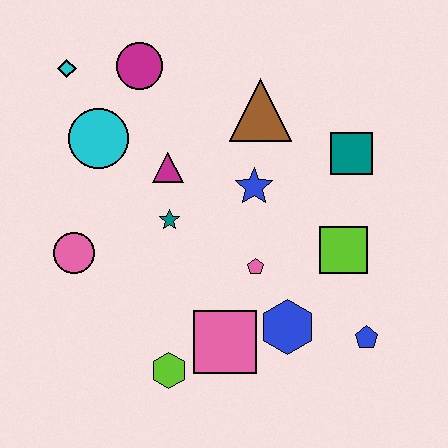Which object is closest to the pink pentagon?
The blue hexagon is closest to the pink pentagon.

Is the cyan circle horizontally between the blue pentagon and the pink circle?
Yes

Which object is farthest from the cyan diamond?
The blue pentagon is farthest from the cyan diamond.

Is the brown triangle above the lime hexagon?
Yes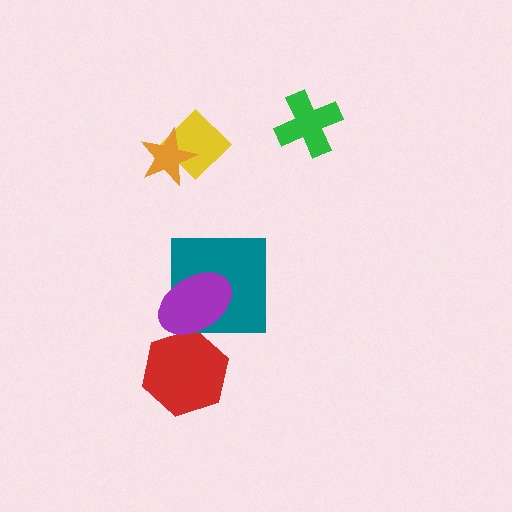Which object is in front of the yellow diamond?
The orange star is in front of the yellow diamond.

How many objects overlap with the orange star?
1 object overlaps with the orange star.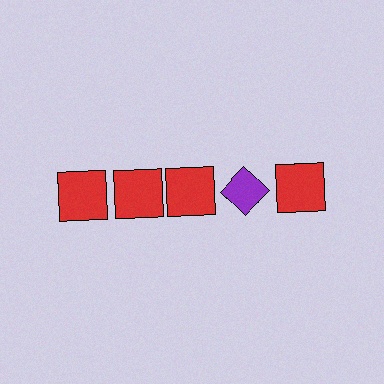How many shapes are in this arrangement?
There are 5 shapes arranged in a grid pattern.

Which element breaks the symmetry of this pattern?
The purple diamond in the top row, second from right column breaks the symmetry. All other shapes are red squares.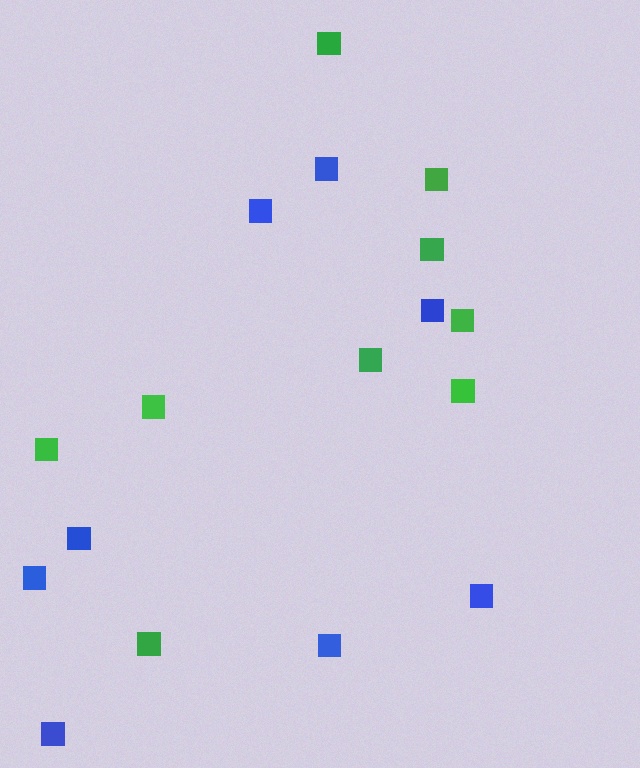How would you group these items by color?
There are 2 groups: one group of blue squares (8) and one group of green squares (9).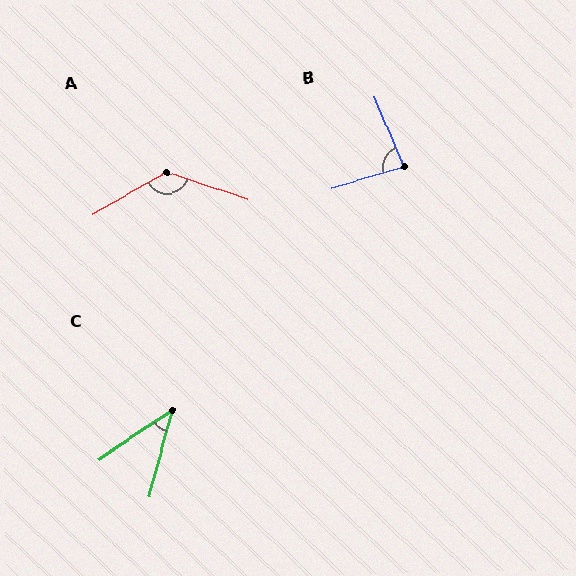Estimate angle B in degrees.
Approximately 83 degrees.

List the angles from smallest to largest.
C (41°), B (83°), A (132°).